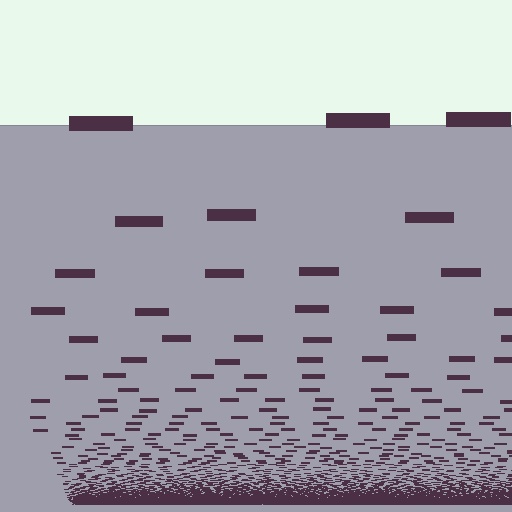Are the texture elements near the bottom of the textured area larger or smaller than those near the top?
Smaller. The gradient is inverted — elements near the bottom are smaller and denser.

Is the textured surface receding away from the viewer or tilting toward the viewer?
The surface appears to tilt toward the viewer. Texture elements get larger and sparser toward the top.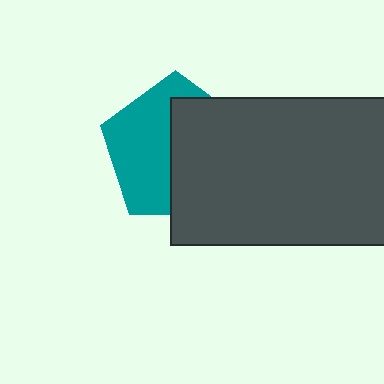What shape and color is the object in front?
The object in front is a dark gray rectangle.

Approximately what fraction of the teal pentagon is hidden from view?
Roughly 51% of the teal pentagon is hidden behind the dark gray rectangle.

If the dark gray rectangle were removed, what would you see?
You would see the complete teal pentagon.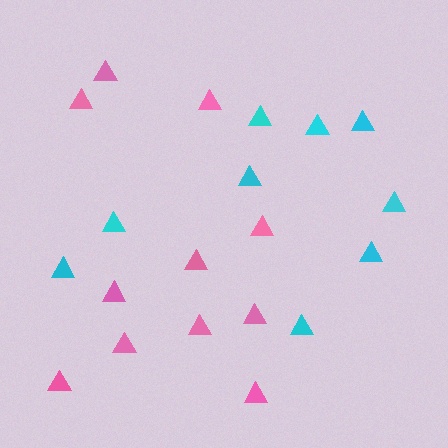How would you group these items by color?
There are 2 groups: one group of pink triangles (11) and one group of cyan triangles (9).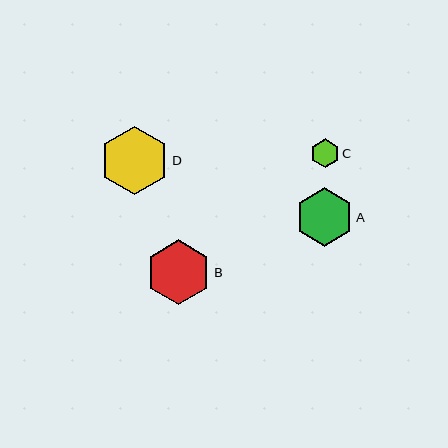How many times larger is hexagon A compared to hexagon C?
Hexagon A is approximately 2.0 times the size of hexagon C.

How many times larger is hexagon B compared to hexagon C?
Hexagon B is approximately 2.2 times the size of hexagon C.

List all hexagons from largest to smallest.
From largest to smallest: D, B, A, C.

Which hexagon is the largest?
Hexagon D is the largest with a size of approximately 68 pixels.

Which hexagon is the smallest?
Hexagon C is the smallest with a size of approximately 29 pixels.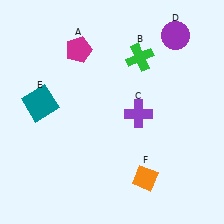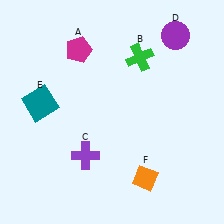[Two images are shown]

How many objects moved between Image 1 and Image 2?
1 object moved between the two images.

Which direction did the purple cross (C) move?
The purple cross (C) moved left.